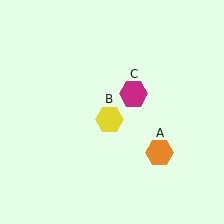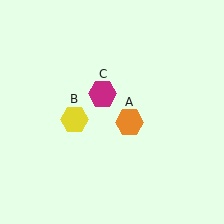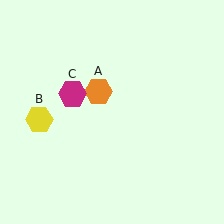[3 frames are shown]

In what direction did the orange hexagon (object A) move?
The orange hexagon (object A) moved up and to the left.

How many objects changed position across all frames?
3 objects changed position: orange hexagon (object A), yellow hexagon (object B), magenta hexagon (object C).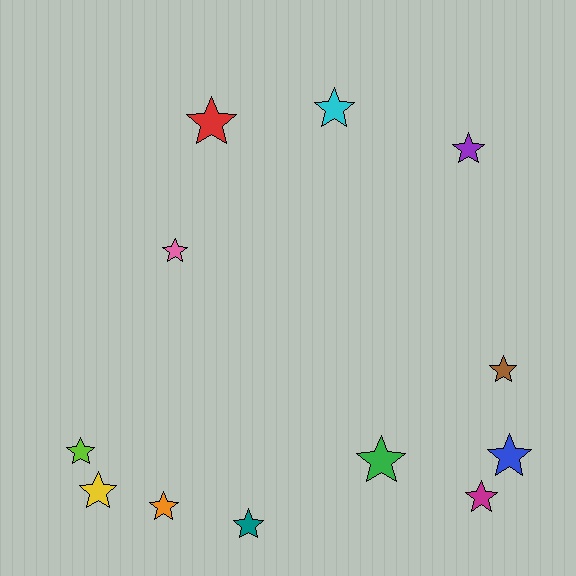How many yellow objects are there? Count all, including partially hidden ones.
There is 1 yellow object.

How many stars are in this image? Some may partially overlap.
There are 12 stars.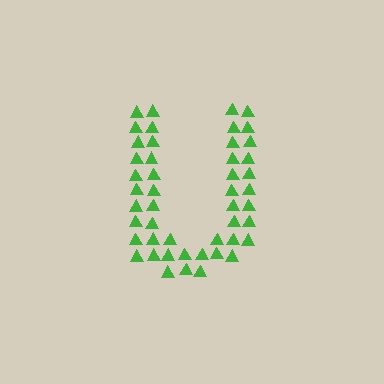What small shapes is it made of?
It is made of small triangles.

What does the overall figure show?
The overall figure shows the letter U.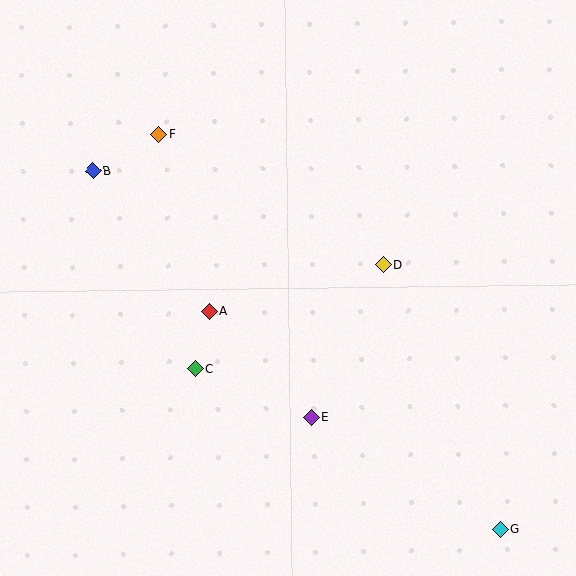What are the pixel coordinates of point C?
Point C is at (195, 369).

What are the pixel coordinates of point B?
Point B is at (93, 171).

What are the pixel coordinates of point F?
Point F is at (159, 134).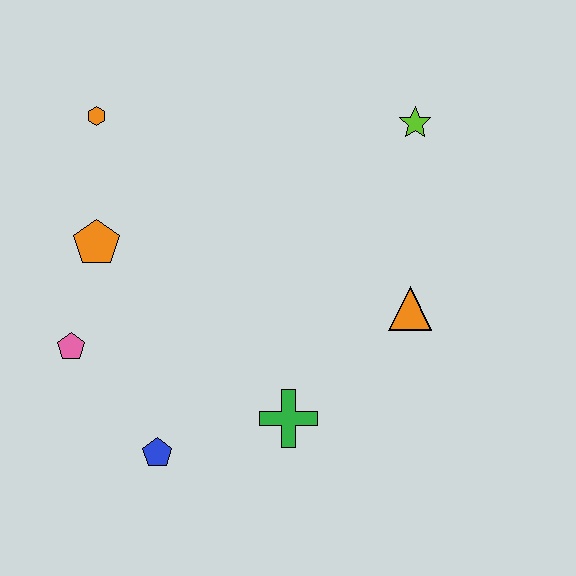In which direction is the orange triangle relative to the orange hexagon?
The orange triangle is to the right of the orange hexagon.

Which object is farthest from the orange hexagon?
The orange triangle is farthest from the orange hexagon.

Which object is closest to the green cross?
The blue pentagon is closest to the green cross.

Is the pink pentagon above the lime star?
No